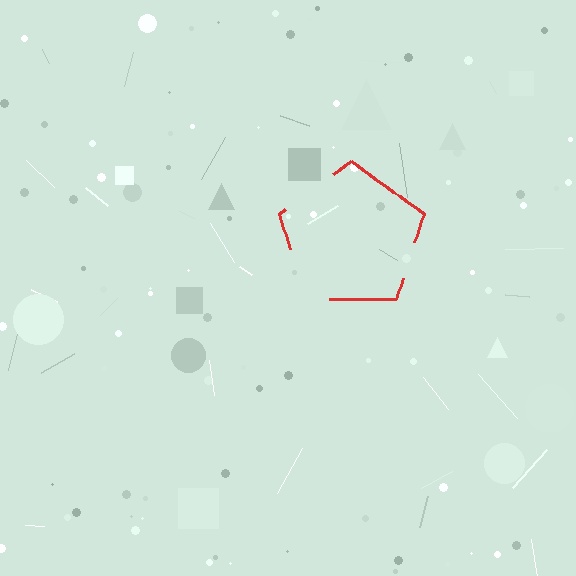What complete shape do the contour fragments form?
The contour fragments form a pentagon.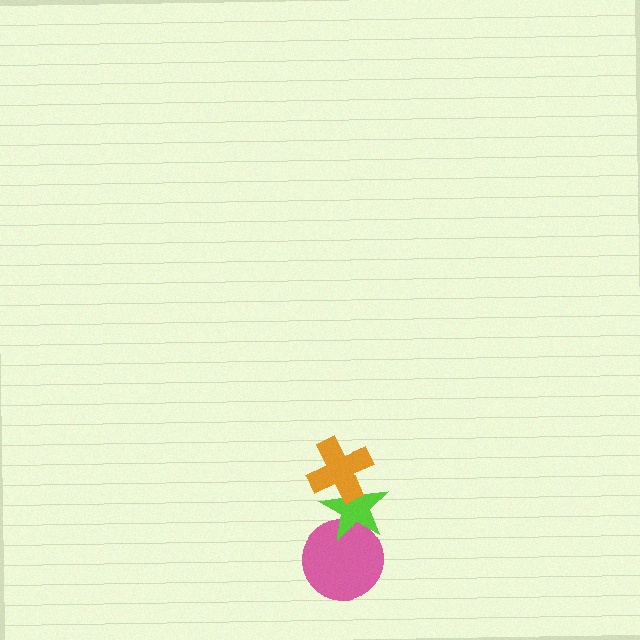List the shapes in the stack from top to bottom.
From top to bottom: the orange cross, the lime star, the pink circle.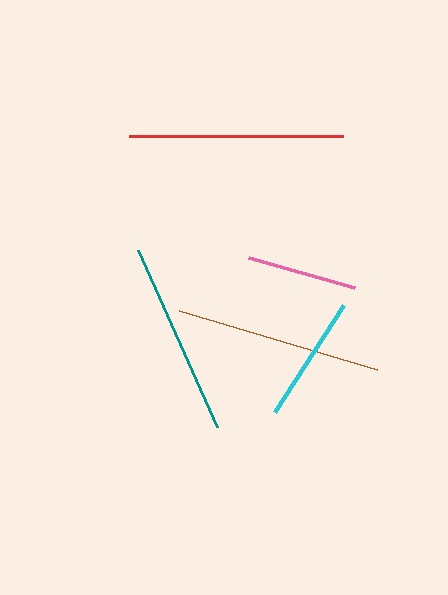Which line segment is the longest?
The red line is the longest at approximately 214 pixels.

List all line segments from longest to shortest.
From longest to shortest: red, brown, teal, cyan, pink.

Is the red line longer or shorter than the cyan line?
The red line is longer than the cyan line.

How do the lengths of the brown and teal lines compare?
The brown and teal lines are approximately the same length.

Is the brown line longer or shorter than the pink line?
The brown line is longer than the pink line.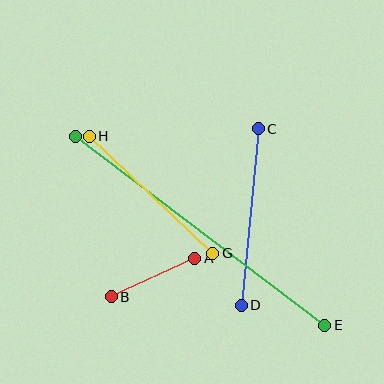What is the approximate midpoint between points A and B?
The midpoint is at approximately (153, 277) pixels.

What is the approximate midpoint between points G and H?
The midpoint is at approximately (151, 195) pixels.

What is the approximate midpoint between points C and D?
The midpoint is at approximately (250, 217) pixels.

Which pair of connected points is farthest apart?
Points E and F are farthest apart.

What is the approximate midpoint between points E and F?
The midpoint is at approximately (200, 231) pixels.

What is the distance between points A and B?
The distance is approximately 92 pixels.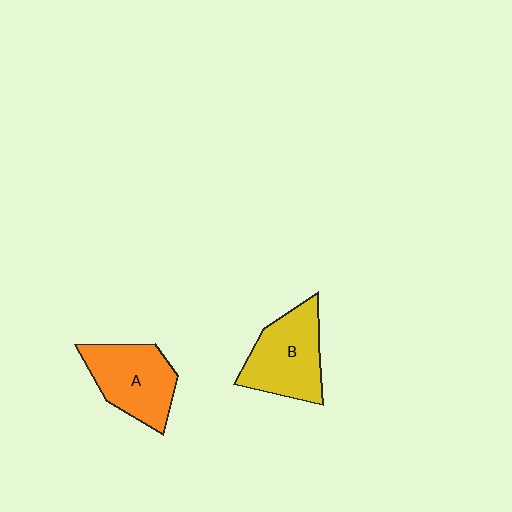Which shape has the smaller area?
Shape A (orange).